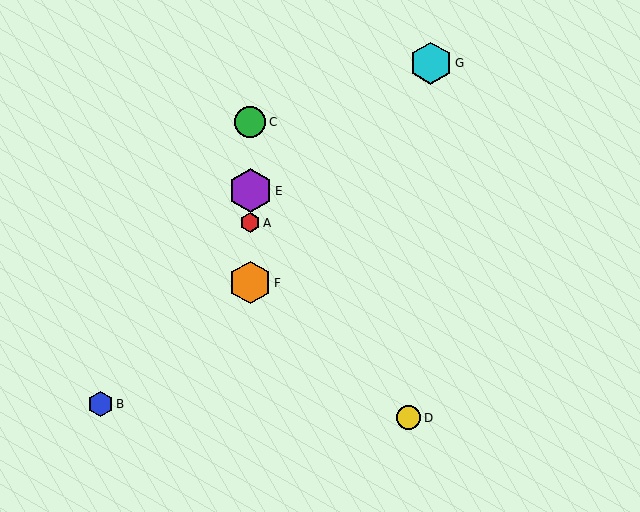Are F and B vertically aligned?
No, F is at x≈250 and B is at x≈101.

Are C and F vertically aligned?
Yes, both are at x≈250.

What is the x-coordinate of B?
Object B is at x≈101.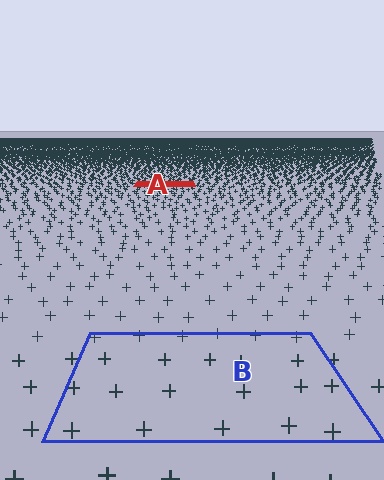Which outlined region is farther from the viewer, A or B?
Region A is farther from the viewer — the texture elements inside it appear smaller and more densely packed.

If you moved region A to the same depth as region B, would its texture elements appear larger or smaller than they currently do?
They would appear larger. At a closer depth, the same texture elements are projected at a bigger on-screen size.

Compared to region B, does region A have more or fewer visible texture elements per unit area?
Region A has more texture elements per unit area — they are packed more densely because it is farther away.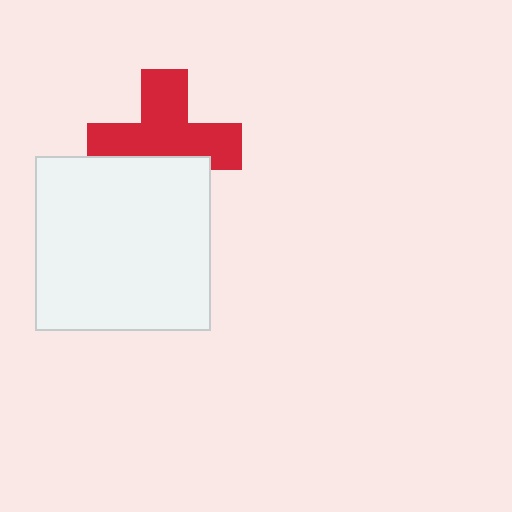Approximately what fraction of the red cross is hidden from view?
Roughly 35% of the red cross is hidden behind the white square.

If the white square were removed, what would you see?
You would see the complete red cross.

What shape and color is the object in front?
The object in front is a white square.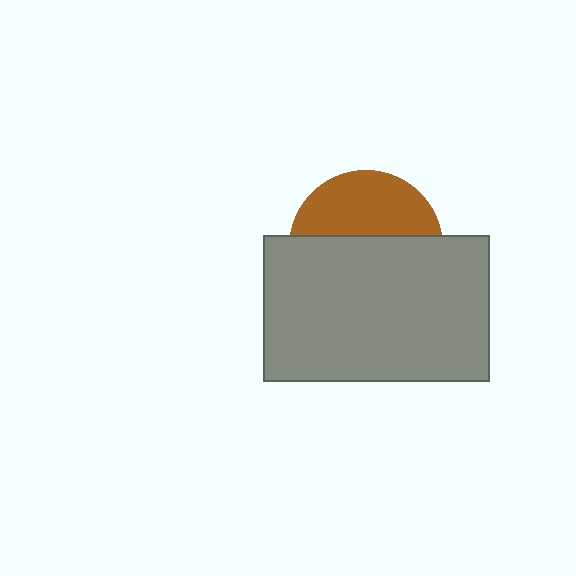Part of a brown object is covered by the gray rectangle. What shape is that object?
It is a circle.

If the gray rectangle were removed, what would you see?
You would see the complete brown circle.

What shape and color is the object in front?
The object in front is a gray rectangle.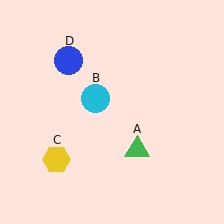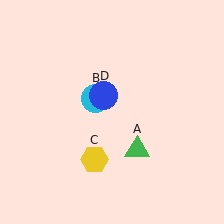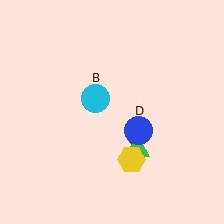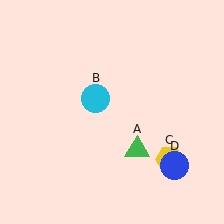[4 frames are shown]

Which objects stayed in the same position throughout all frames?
Green triangle (object A) and cyan circle (object B) remained stationary.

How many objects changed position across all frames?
2 objects changed position: yellow hexagon (object C), blue circle (object D).